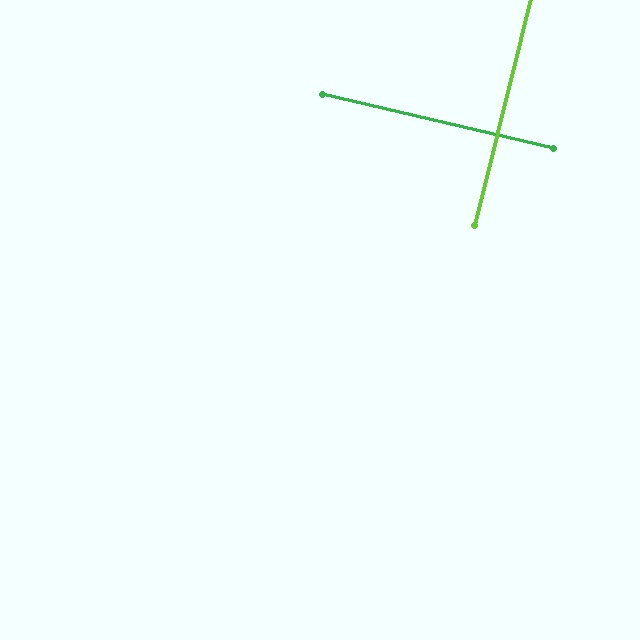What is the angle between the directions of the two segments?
Approximately 89 degrees.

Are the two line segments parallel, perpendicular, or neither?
Perpendicular — they meet at approximately 89°.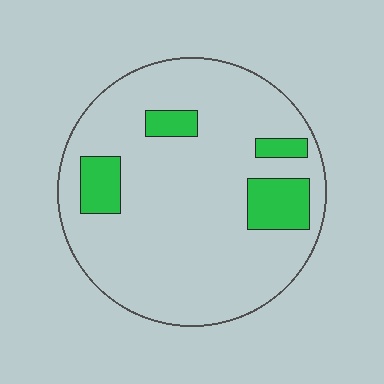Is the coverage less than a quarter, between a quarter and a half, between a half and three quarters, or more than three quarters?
Less than a quarter.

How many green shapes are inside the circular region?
4.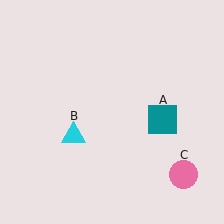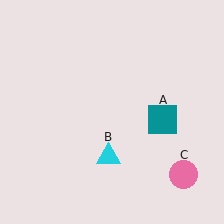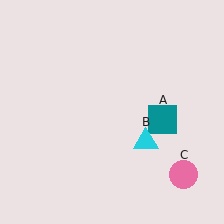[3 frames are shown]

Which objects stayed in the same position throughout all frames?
Teal square (object A) and pink circle (object C) remained stationary.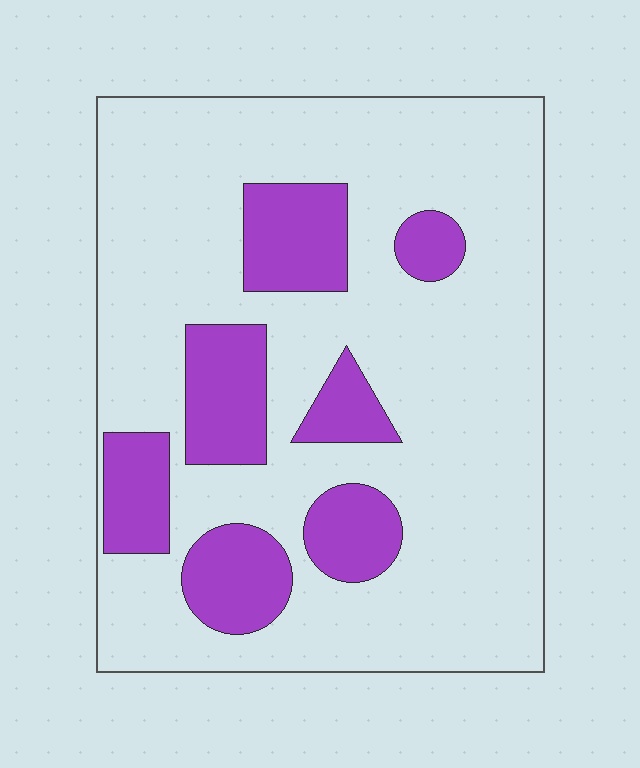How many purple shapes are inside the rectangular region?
7.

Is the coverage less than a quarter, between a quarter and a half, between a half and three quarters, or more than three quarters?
Less than a quarter.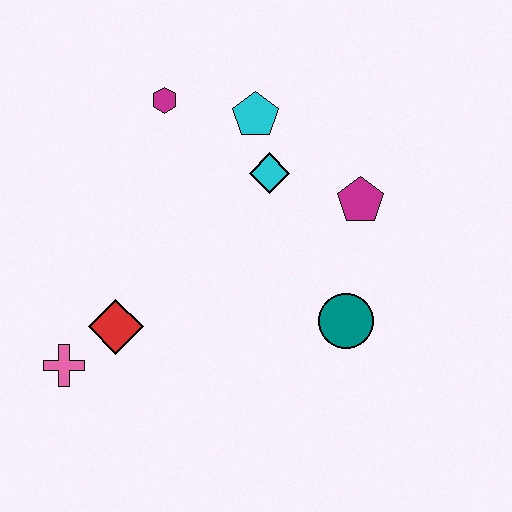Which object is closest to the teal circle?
The magenta pentagon is closest to the teal circle.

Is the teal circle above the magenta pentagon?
No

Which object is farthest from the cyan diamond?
The pink cross is farthest from the cyan diamond.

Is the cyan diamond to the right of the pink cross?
Yes